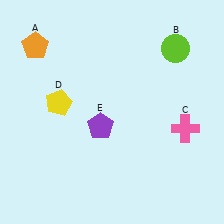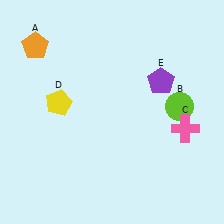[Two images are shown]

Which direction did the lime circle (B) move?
The lime circle (B) moved down.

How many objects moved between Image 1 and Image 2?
2 objects moved between the two images.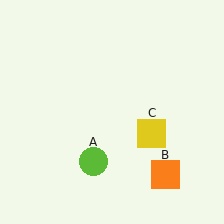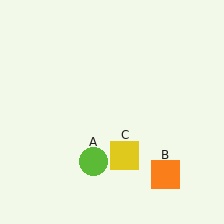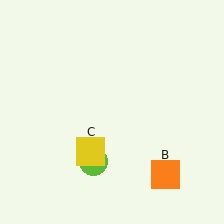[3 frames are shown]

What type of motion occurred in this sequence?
The yellow square (object C) rotated clockwise around the center of the scene.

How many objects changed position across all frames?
1 object changed position: yellow square (object C).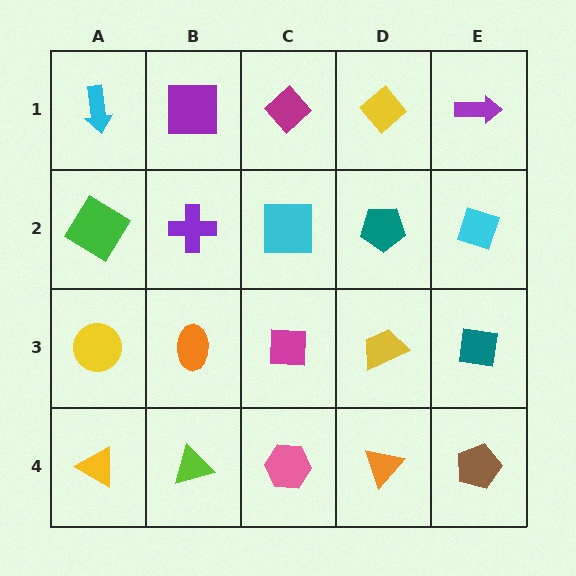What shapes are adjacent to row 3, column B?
A purple cross (row 2, column B), a lime triangle (row 4, column B), a yellow circle (row 3, column A), a magenta square (row 3, column C).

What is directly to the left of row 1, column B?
A cyan arrow.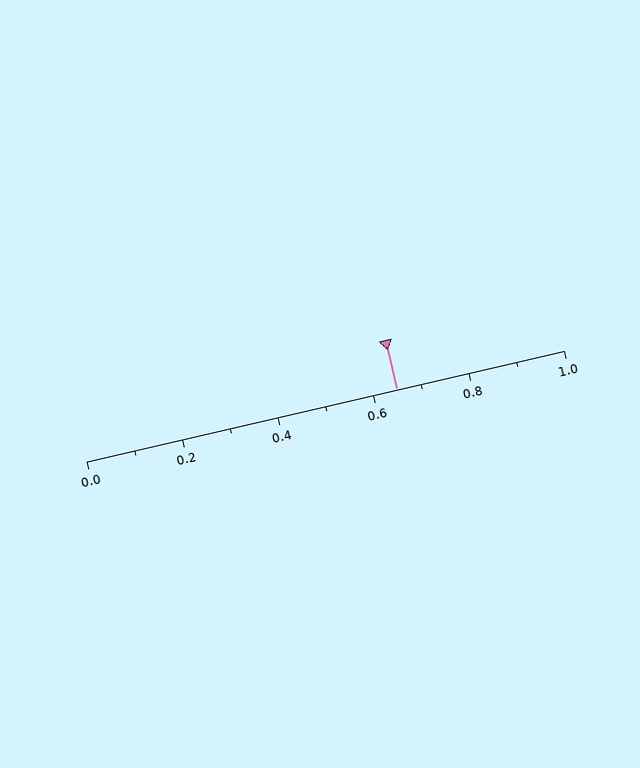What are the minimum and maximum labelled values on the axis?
The axis runs from 0.0 to 1.0.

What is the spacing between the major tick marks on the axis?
The major ticks are spaced 0.2 apart.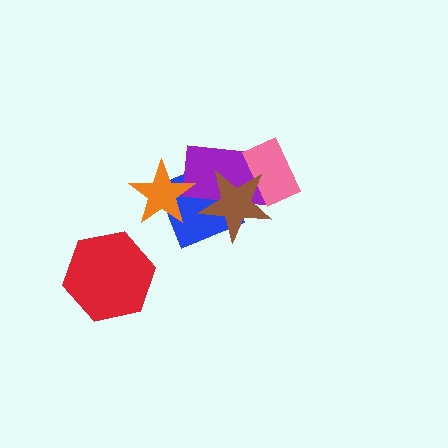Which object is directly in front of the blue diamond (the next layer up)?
The purple rectangle is directly in front of the blue diamond.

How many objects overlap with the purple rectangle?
4 objects overlap with the purple rectangle.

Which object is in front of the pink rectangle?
The brown star is in front of the pink rectangle.